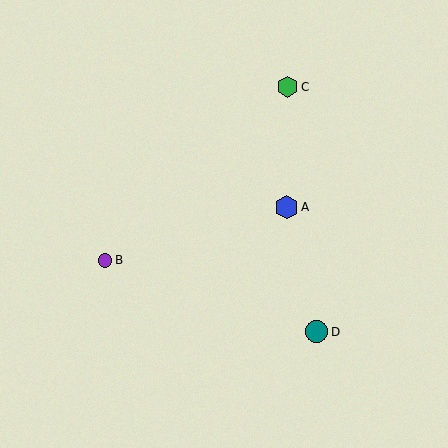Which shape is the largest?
The blue hexagon (labeled A) is the largest.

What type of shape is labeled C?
Shape C is a green hexagon.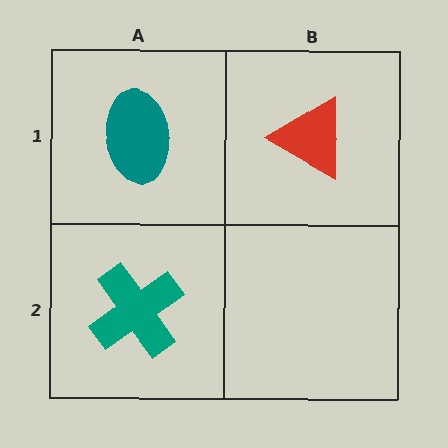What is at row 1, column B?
A red triangle.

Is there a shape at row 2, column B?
No, that cell is empty.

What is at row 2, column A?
A teal cross.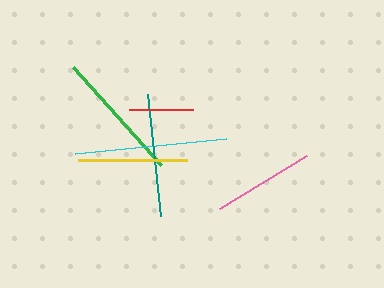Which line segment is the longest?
The cyan line is the longest at approximately 151 pixels.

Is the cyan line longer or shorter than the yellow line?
The cyan line is longer than the yellow line.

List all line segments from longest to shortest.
From longest to shortest: cyan, green, teal, yellow, pink, red.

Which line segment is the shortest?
The red line is the shortest at approximately 64 pixels.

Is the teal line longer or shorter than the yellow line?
The teal line is longer than the yellow line.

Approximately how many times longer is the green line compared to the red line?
The green line is approximately 2.1 times the length of the red line.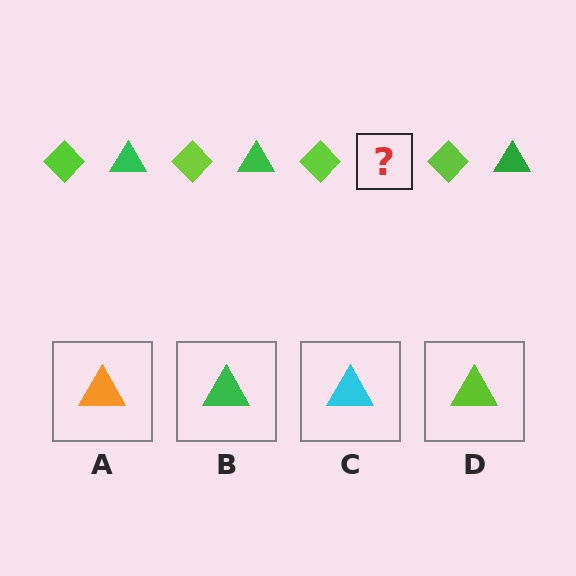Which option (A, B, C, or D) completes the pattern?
B.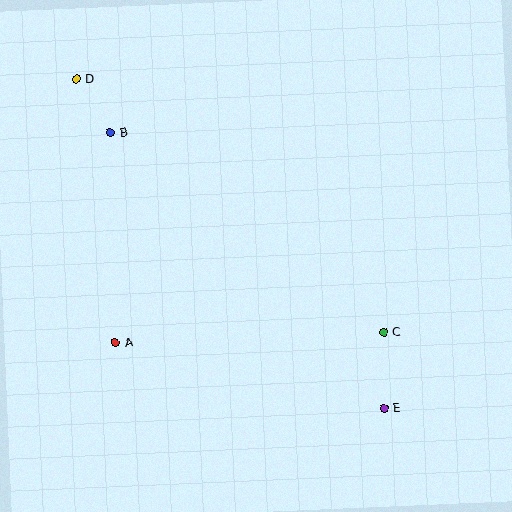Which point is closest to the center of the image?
Point C at (383, 333) is closest to the center.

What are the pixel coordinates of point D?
Point D is at (77, 79).